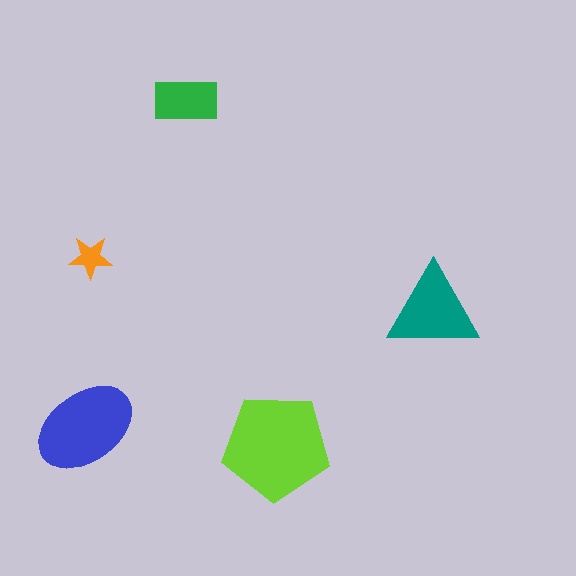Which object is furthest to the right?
The teal triangle is rightmost.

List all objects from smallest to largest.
The orange star, the green rectangle, the teal triangle, the blue ellipse, the lime pentagon.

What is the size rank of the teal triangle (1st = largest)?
3rd.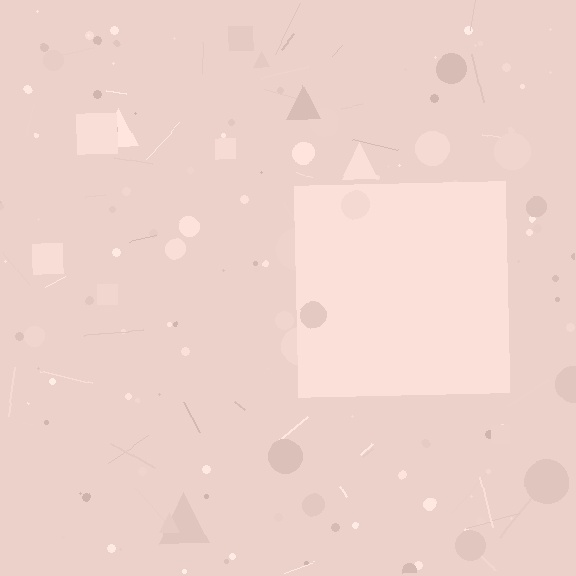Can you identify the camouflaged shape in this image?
The camouflaged shape is a square.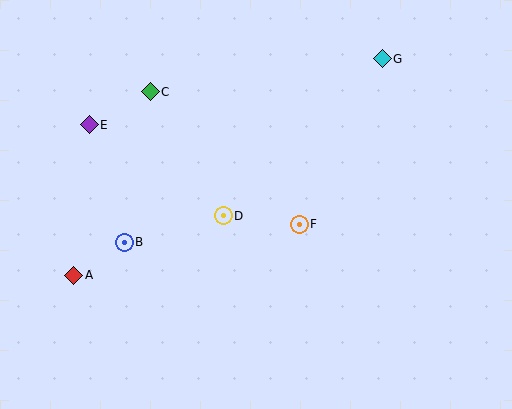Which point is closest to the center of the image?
Point D at (223, 216) is closest to the center.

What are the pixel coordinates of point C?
Point C is at (150, 92).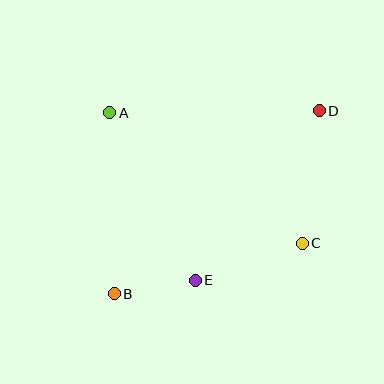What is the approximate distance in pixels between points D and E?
The distance between D and E is approximately 210 pixels.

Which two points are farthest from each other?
Points B and D are farthest from each other.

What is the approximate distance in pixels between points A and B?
The distance between A and B is approximately 181 pixels.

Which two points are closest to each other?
Points B and E are closest to each other.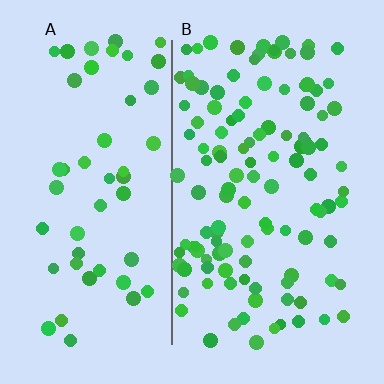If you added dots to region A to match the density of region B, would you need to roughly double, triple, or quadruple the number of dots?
Approximately double.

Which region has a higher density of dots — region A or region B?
B (the right).